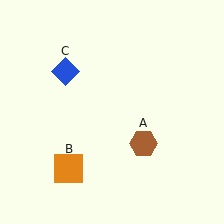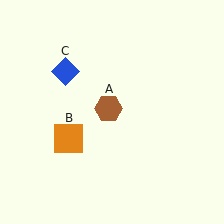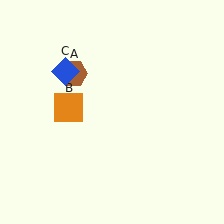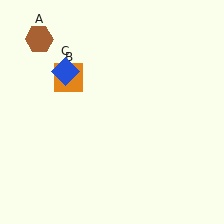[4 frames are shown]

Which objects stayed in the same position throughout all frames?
Blue diamond (object C) remained stationary.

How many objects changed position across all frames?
2 objects changed position: brown hexagon (object A), orange square (object B).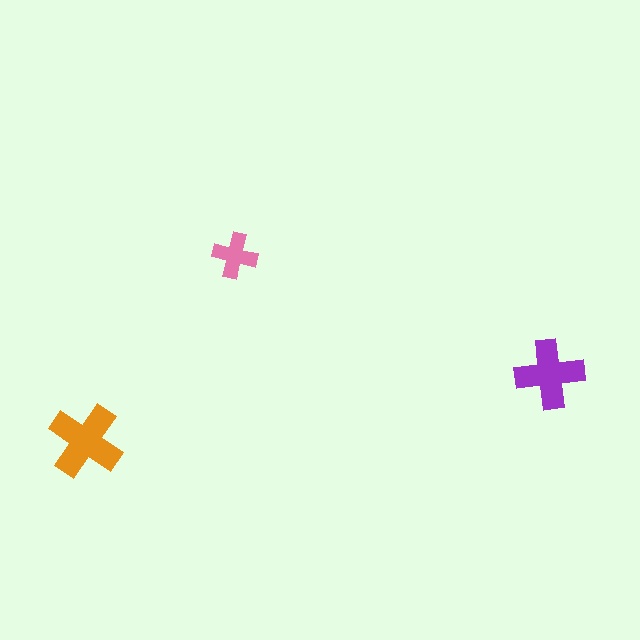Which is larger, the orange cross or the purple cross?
The orange one.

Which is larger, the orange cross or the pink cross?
The orange one.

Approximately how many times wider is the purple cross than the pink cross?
About 1.5 times wider.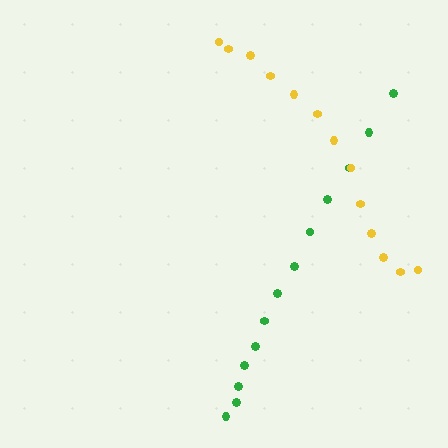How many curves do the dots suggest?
There are 2 distinct paths.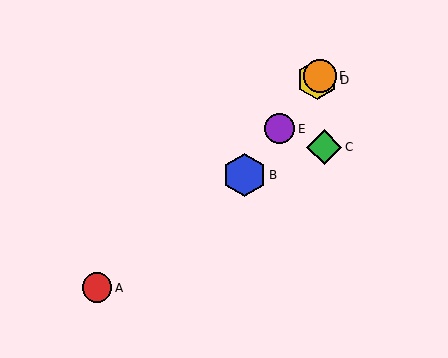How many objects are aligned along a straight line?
4 objects (B, D, E, F) are aligned along a straight line.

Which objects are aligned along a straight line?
Objects B, D, E, F are aligned along a straight line.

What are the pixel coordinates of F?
Object F is at (320, 76).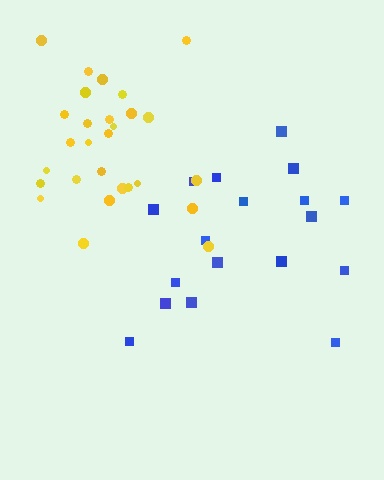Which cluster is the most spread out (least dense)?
Blue.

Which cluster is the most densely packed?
Yellow.